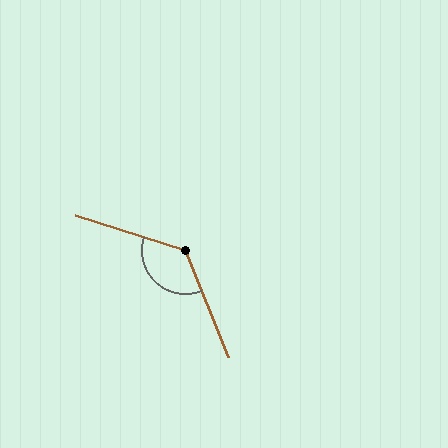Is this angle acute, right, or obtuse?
It is obtuse.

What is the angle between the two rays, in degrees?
Approximately 130 degrees.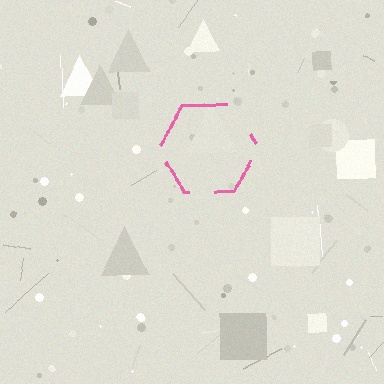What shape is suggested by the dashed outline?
The dashed outline suggests a hexagon.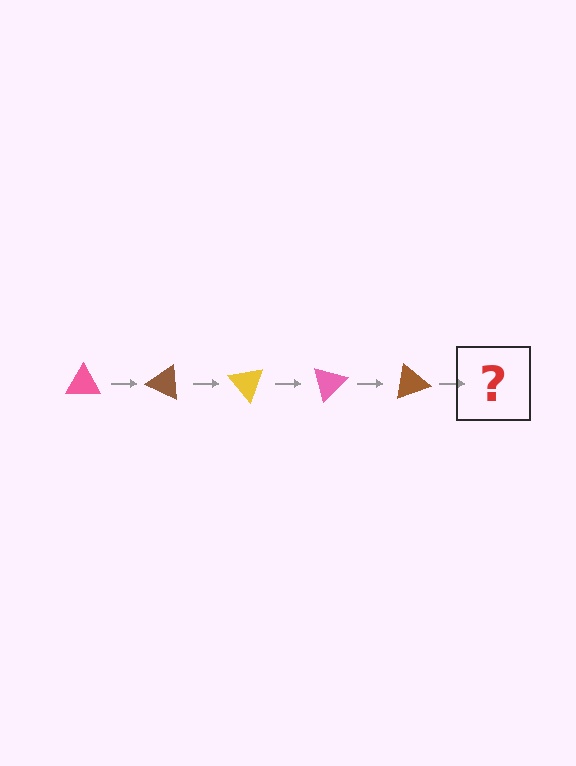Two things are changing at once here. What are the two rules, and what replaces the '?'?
The two rules are that it rotates 25 degrees each step and the color cycles through pink, brown, and yellow. The '?' should be a yellow triangle, rotated 125 degrees from the start.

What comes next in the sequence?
The next element should be a yellow triangle, rotated 125 degrees from the start.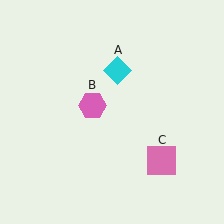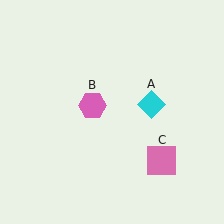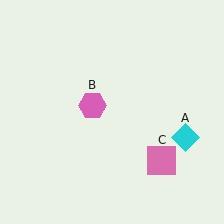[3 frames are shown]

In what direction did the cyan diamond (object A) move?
The cyan diamond (object A) moved down and to the right.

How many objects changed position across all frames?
1 object changed position: cyan diamond (object A).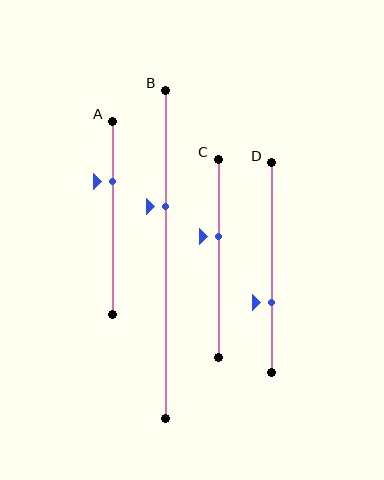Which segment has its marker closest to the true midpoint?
Segment C has its marker closest to the true midpoint.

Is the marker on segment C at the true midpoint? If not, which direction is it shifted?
No, the marker on segment C is shifted upward by about 11% of the segment length.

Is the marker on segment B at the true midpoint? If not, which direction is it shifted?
No, the marker on segment B is shifted upward by about 14% of the segment length.